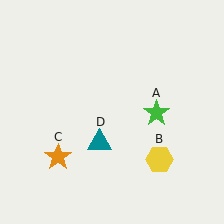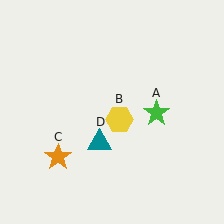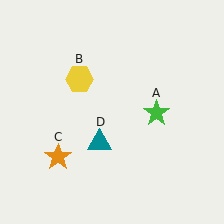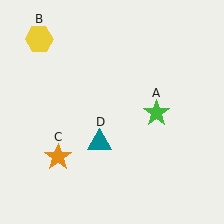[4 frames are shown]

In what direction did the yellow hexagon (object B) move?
The yellow hexagon (object B) moved up and to the left.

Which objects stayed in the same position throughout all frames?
Green star (object A) and orange star (object C) and teal triangle (object D) remained stationary.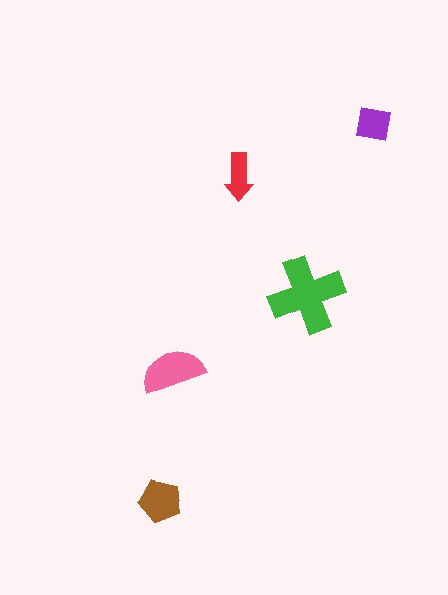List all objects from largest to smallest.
The green cross, the pink semicircle, the brown pentagon, the purple square, the red arrow.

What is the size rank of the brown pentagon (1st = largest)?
3rd.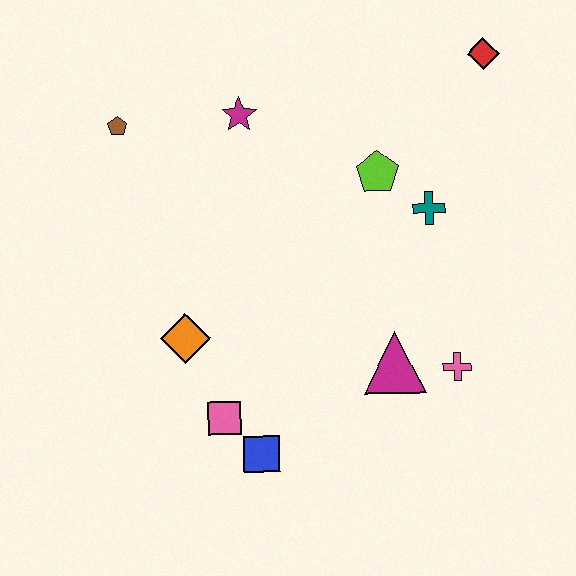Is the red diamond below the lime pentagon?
No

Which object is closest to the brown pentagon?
The magenta star is closest to the brown pentagon.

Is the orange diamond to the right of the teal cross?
No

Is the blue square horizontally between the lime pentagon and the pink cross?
No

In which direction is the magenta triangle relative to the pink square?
The magenta triangle is to the right of the pink square.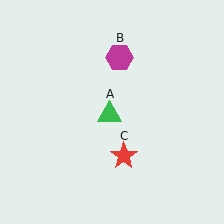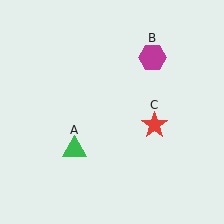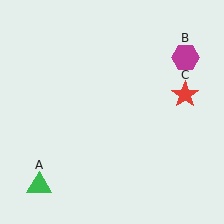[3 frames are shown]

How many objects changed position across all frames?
3 objects changed position: green triangle (object A), magenta hexagon (object B), red star (object C).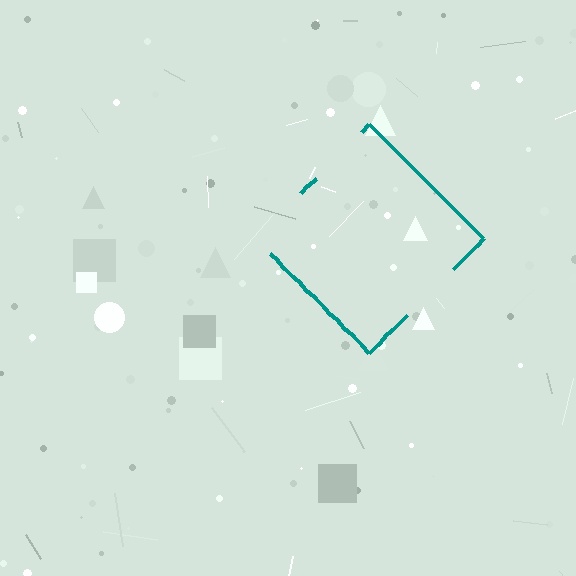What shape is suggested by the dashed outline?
The dashed outline suggests a diamond.